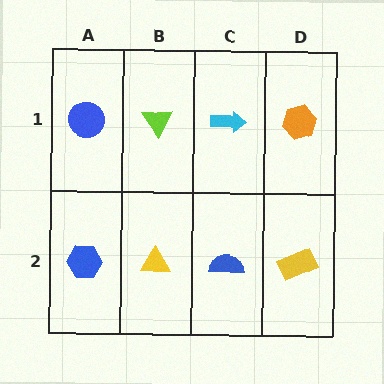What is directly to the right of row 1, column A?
A lime triangle.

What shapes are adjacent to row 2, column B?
A lime triangle (row 1, column B), a blue hexagon (row 2, column A), a blue semicircle (row 2, column C).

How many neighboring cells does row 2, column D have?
2.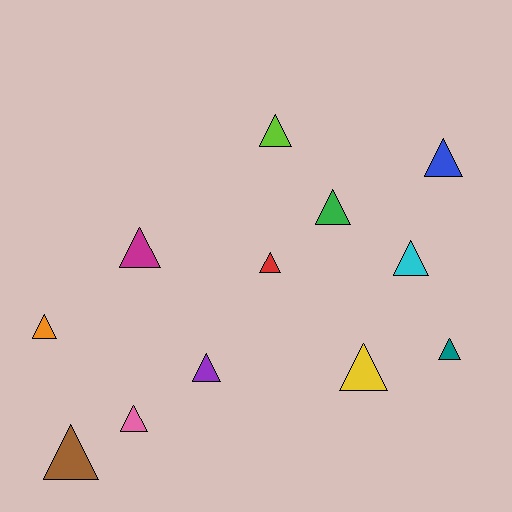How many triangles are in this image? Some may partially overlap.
There are 12 triangles.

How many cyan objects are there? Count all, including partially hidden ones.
There is 1 cyan object.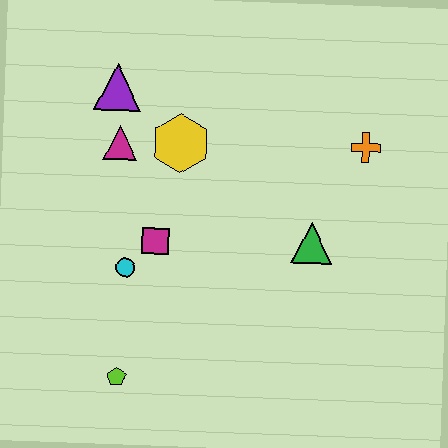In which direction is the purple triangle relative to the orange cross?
The purple triangle is to the left of the orange cross.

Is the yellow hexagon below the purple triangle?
Yes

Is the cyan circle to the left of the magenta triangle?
No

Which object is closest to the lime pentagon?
The cyan circle is closest to the lime pentagon.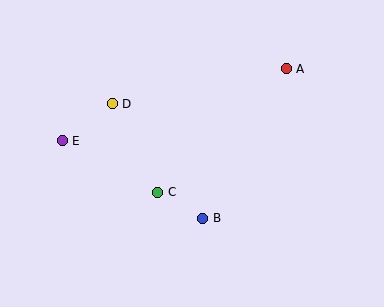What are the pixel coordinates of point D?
Point D is at (112, 104).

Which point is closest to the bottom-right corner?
Point B is closest to the bottom-right corner.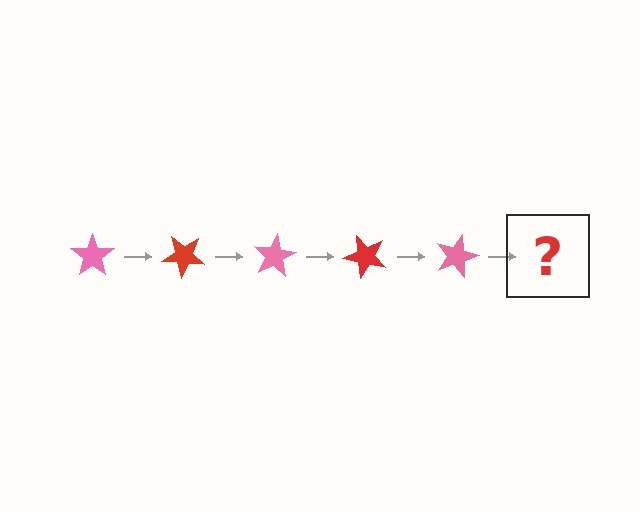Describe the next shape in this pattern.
It should be a red star, rotated 200 degrees from the start.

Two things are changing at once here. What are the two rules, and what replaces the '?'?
The two rules are that it rotates 40 degrees each step and the color cycles through pink and red. The '?' should be a red star, rotated 200 degrees from the start.